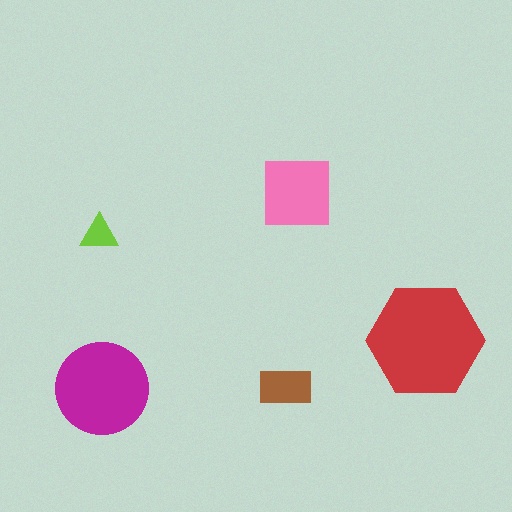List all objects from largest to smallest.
The red hexagon, the magenta circle, the pink square, the brown rectangle, the lime triangle.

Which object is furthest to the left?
The lime triangle is leftmost.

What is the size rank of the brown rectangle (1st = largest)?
4th.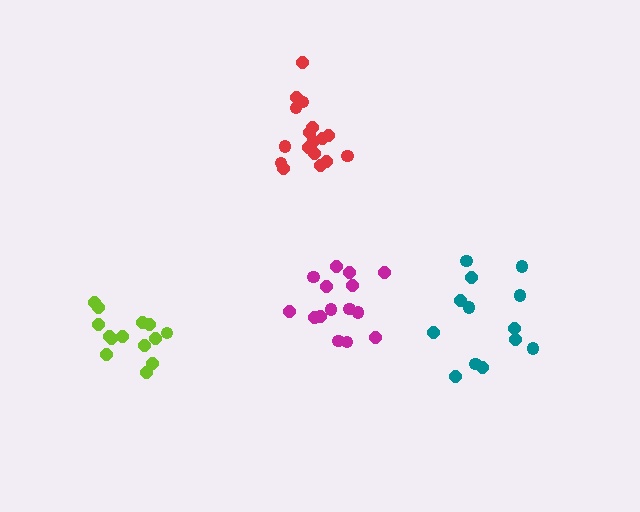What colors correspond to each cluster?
The clusters are colored: magenta, lime, red, teal.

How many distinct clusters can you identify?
There are 4 distinct clusters.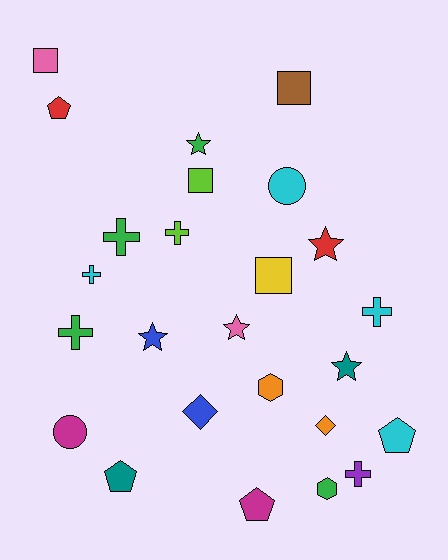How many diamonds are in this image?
There are 2 diamonds.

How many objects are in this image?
There are 25 objects.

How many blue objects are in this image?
There are 2 blue objects.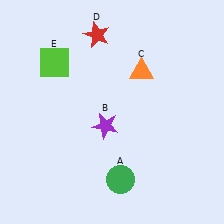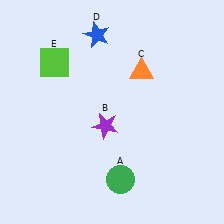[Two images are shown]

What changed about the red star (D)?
In Image 1, D is red. In Image 2, it changed to blue.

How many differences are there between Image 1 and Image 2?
There is 1 difference between the two images.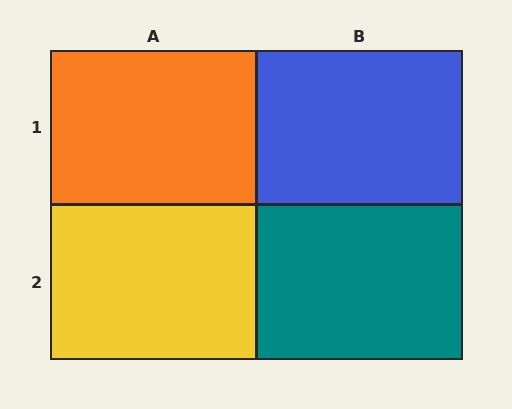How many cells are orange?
1 cell is orange.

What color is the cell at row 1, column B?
Blue.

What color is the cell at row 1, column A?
Orange.